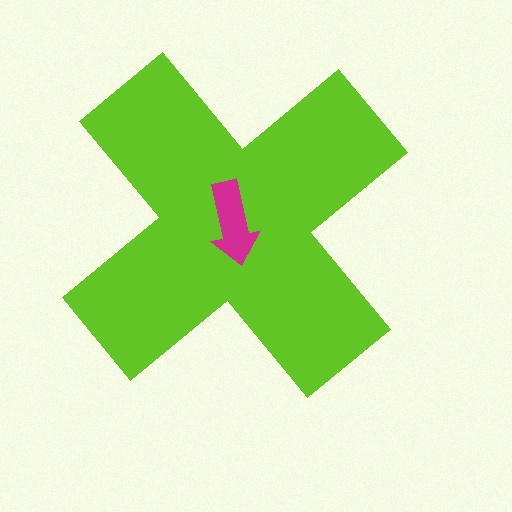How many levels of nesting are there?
2.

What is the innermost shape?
The magenta arrow.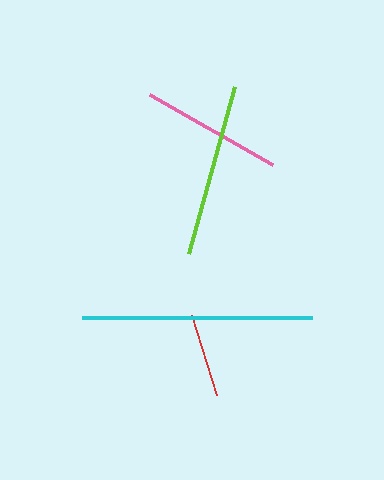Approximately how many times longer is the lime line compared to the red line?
The lime line is approximately 2.1 times the length of the red line.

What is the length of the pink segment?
The pink segment is approximately 141 pixels long.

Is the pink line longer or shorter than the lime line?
The lime line is longer than the pink line.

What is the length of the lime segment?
The lime segment is approximately 173 pixels long.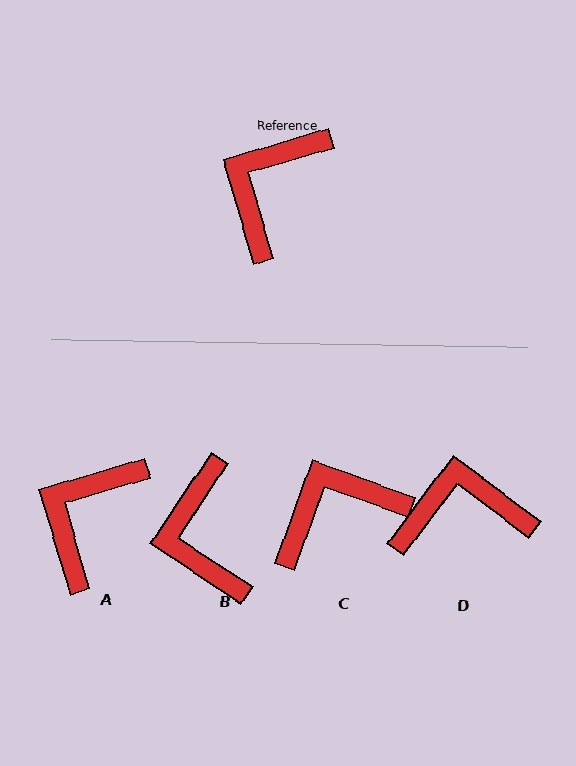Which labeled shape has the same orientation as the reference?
A.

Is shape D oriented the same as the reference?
No, it is off by about 53 degrees.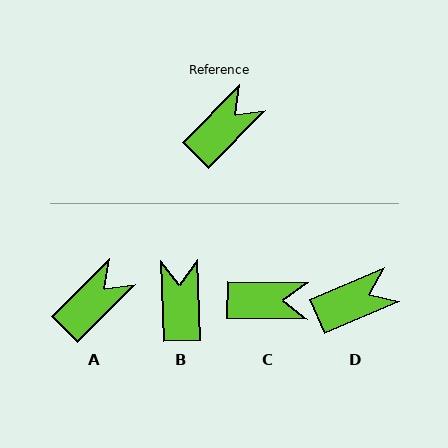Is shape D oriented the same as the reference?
No, it is off by about 22 degrees.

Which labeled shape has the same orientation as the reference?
A.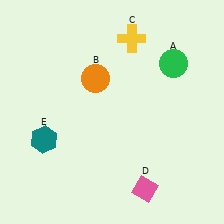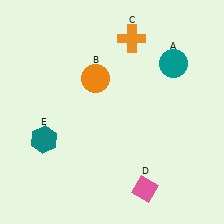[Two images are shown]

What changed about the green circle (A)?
In Image 1, A is green. In Image 2, it changed to teal.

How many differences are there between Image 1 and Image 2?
There are 2 differences between the two images.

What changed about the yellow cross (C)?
In Image 1, C is yellow. In Image 2, it changed to orange.